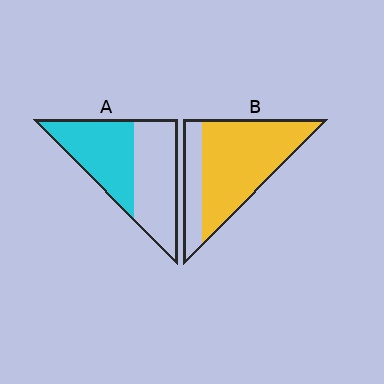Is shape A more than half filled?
Roughly half.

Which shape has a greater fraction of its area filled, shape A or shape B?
Shape B.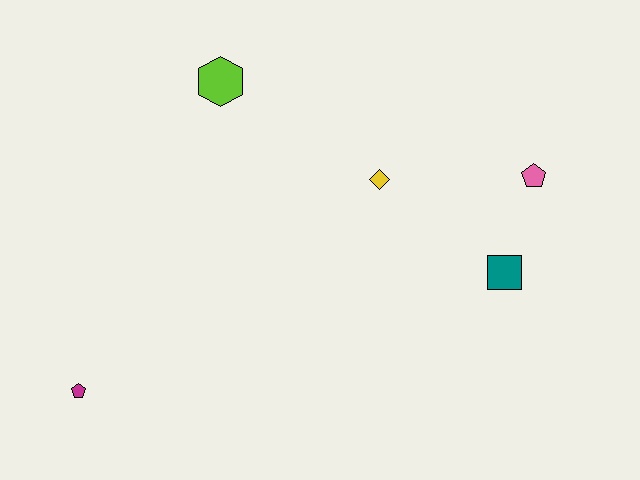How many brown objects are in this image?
There are no brown objects.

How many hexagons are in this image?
There is 1 hexagon.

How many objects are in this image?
There are 5 objects.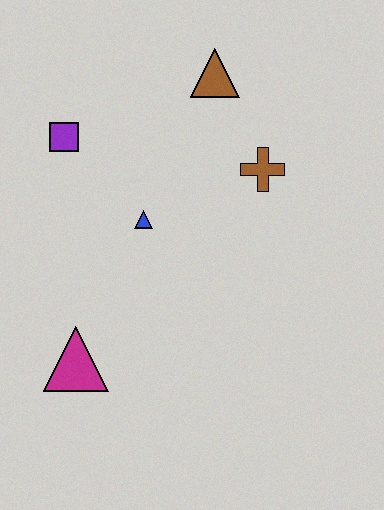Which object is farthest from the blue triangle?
The brown triangle is farthest from the blue triangle.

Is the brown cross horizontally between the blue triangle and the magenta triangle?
No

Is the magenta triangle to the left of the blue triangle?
Yes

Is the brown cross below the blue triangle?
No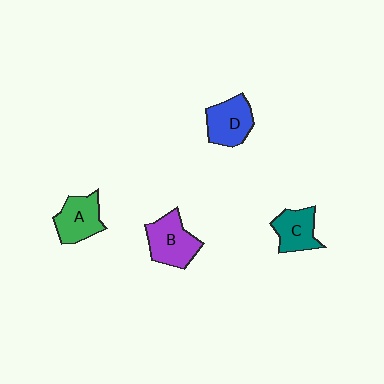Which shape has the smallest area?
Shape C (teal).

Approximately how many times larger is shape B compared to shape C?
Approximately 1.3 times.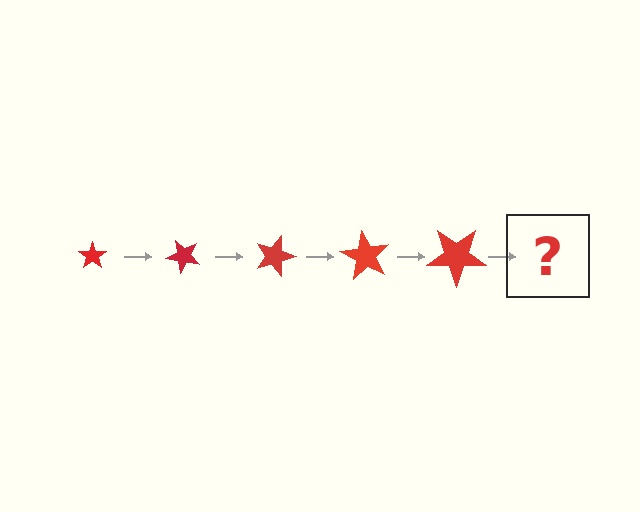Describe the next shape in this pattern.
It should be a star, larger than the previous one and rotated 225 degrees from the start.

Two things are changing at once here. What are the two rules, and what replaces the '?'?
The two rules are that the star grows larger each step and it rotates 45 degrees each step. The '?' should be a star, larger than the previous one and rotated 225 degrees from the start.